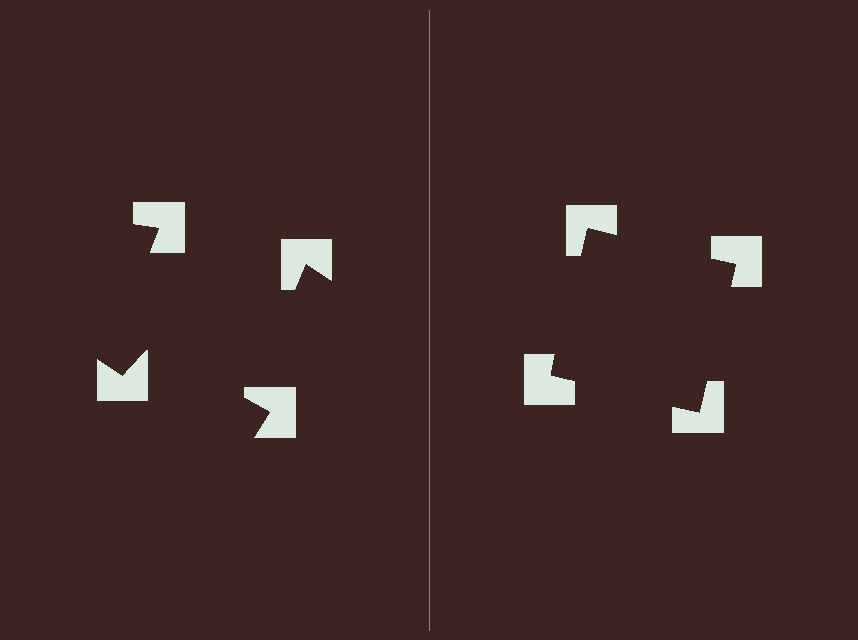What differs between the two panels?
The notched squares are positioned identically on both sides; only the wedge orientations differ. On the right they align to a square; on the left they are misaligned.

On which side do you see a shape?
An illusory square appears on the right side. On the left side the wedge cuts are rotated, so no coherent shape forms.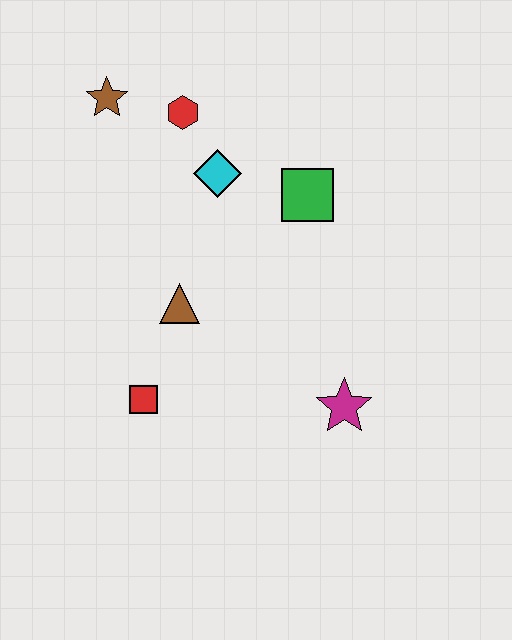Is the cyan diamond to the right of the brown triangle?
Yes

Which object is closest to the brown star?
The red hexagon is closest to the brown star.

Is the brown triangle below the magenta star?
No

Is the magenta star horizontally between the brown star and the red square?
No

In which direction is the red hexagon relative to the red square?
The red hexagon is above the red square.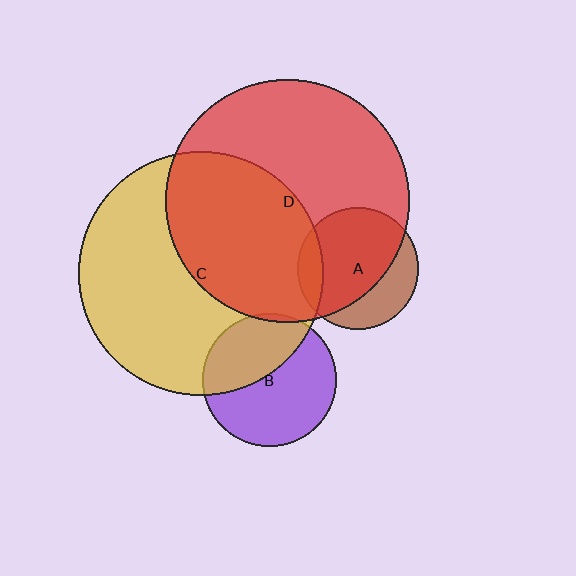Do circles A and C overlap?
Yes.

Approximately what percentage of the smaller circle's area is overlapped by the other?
Approximately 15%.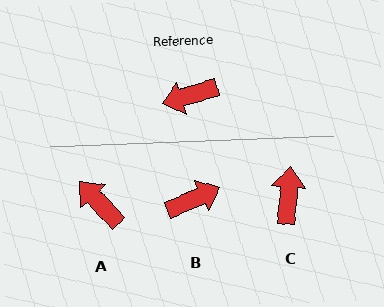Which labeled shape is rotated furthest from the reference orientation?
B, about 174 degrees away.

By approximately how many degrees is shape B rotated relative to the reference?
Approximately 174 degrees clockwise.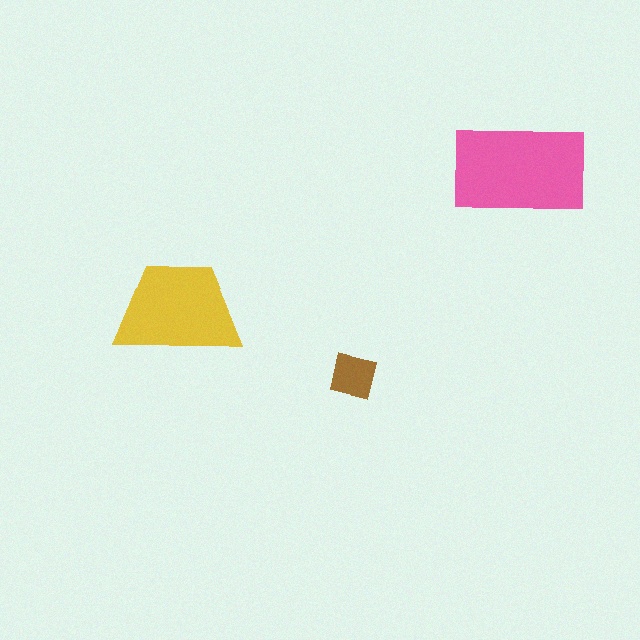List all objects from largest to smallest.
The pink rectangle, the yellow trapezoid, the brown square.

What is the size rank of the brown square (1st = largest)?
3rd.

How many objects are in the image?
There are 3 objects in the image.